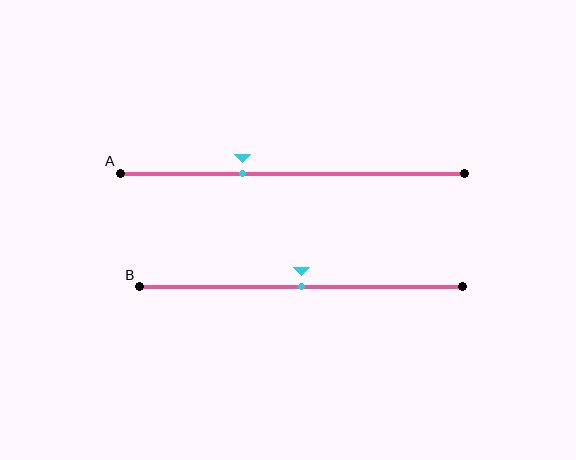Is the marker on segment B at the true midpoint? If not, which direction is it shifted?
Yes, the marker on segment B is at the true midpoint.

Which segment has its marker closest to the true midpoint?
Segment B has its marker closest to the true midpoint.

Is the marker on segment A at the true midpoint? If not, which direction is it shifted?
No, the marker on segment A is shifted to the left by about 14% of the segment length.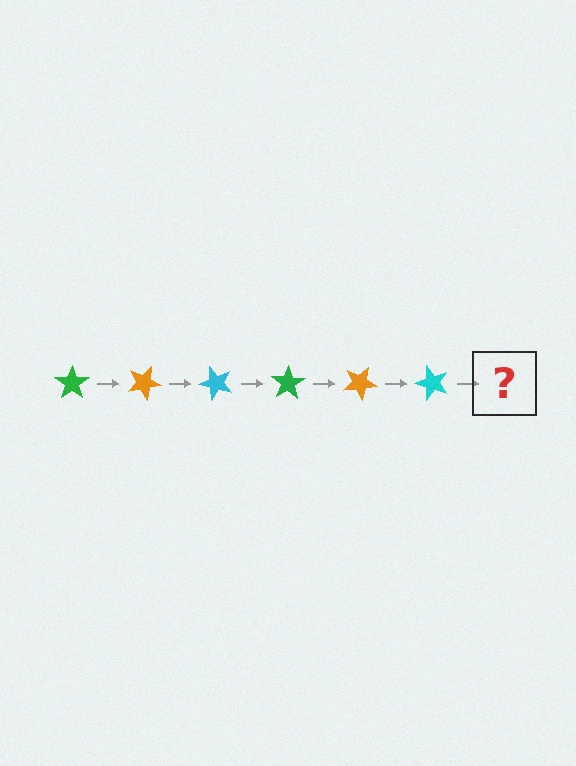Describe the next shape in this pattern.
It should be a green star, rotated 150 degrees from the start.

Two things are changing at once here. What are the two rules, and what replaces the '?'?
The two rules are that it rotates 25 degrees each step and the color cycles through green, orange, and cyan. The '?' should be a green star, rotated 150 degrees from the start.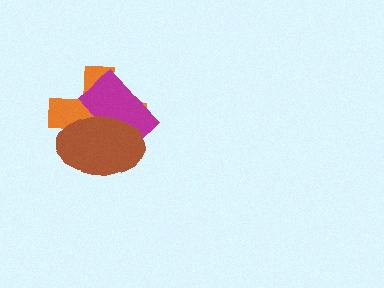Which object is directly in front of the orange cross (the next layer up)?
The magenta rectangle is directly in front of the orange cross.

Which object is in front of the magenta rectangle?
The brown ellipse is in front of the magenta rectangle.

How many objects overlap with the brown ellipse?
2 objects overlap with the brown ellipse.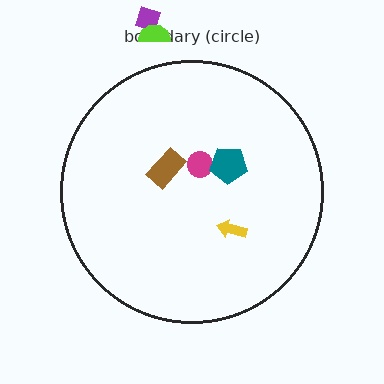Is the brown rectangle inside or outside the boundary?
Inside.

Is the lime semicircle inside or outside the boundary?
Outside.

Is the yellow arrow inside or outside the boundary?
Inside.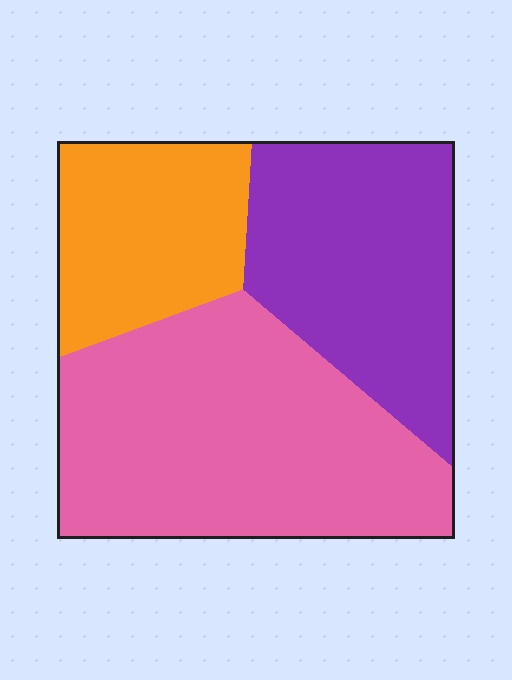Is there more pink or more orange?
Pink.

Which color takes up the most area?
Pink, at roughly 45%.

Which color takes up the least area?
Orange, at roughly 20%.